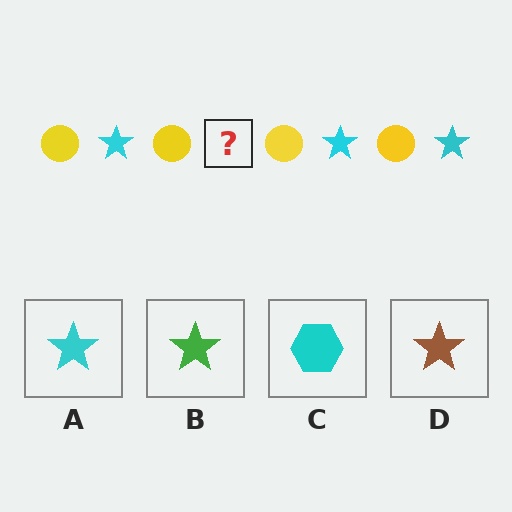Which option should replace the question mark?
Option A.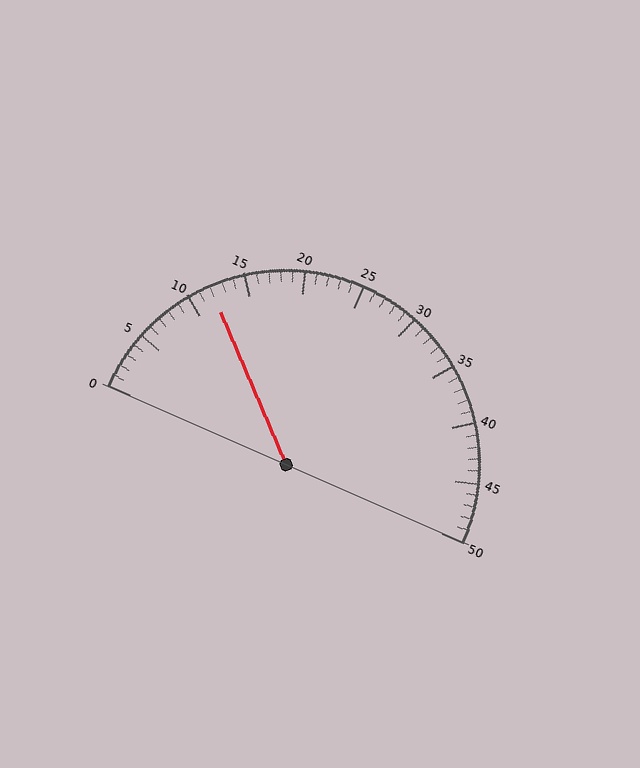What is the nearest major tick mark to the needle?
The nearest major tick mark is 10.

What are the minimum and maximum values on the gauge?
The gauge ranges from 0 to 50.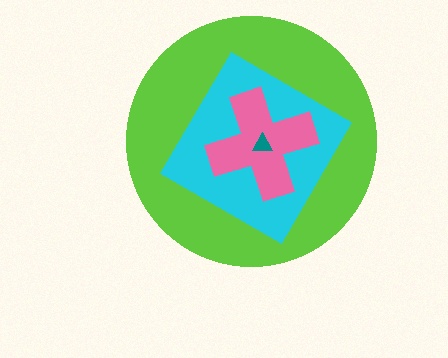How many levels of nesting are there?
4.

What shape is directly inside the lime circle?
The cyan diamond.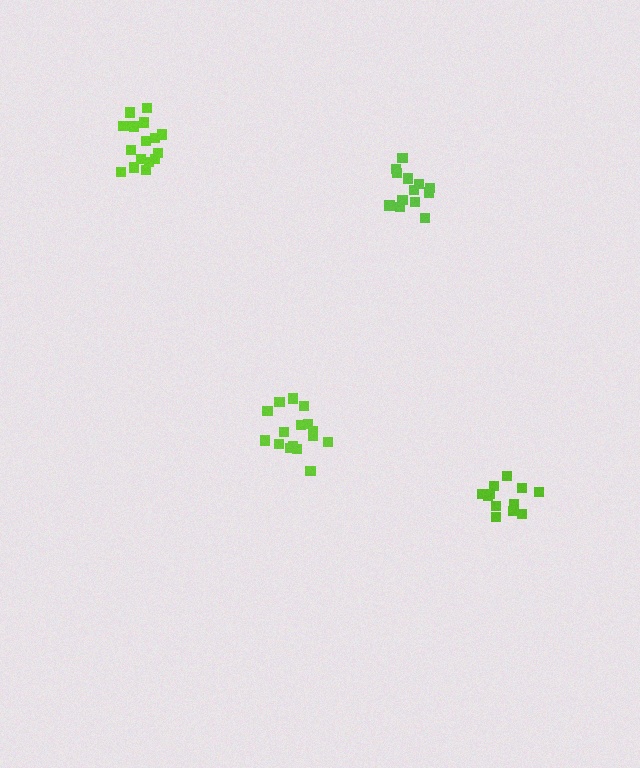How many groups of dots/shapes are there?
There are 4 groups.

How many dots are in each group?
Group 1: 12 dots, Group 2: 16 dots, Group 3: 16 dots, Group 4: 13 dots (57 total).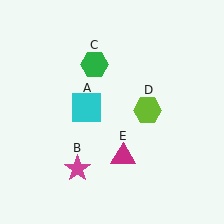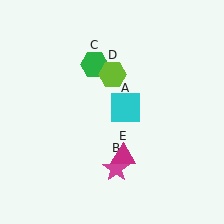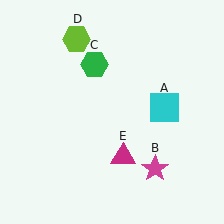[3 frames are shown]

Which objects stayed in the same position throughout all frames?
Green hexagon (object C) and magenta triangle (object E) remained stationary.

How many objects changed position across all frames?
3 objects changed position: cyan square (object A), magenta star (object B), lime hexagon (object D).